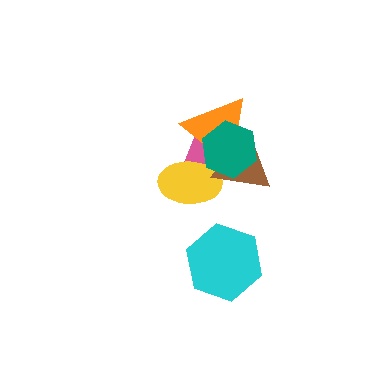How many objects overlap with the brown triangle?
4 objects overlap with the brown triangle.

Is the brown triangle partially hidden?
Yes, it is partially covered by another shape.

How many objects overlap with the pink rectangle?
4 objects overlap with the pink rectangle.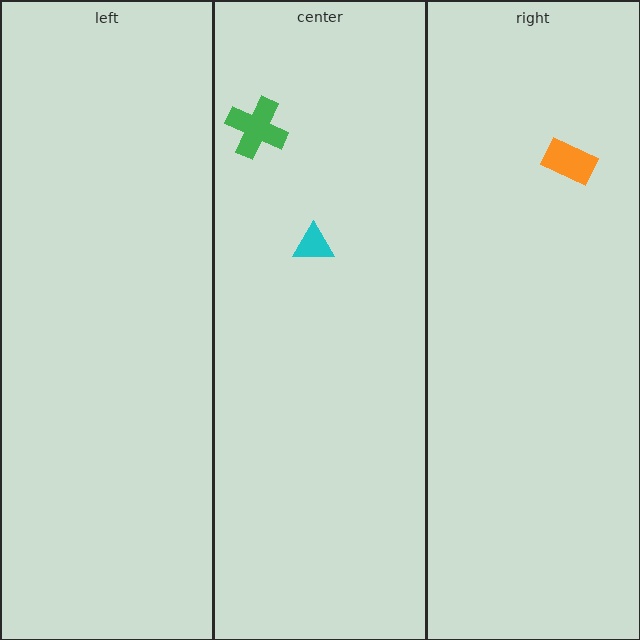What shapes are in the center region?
The green cross, the cyan triangle.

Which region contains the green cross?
The center region.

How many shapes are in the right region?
1.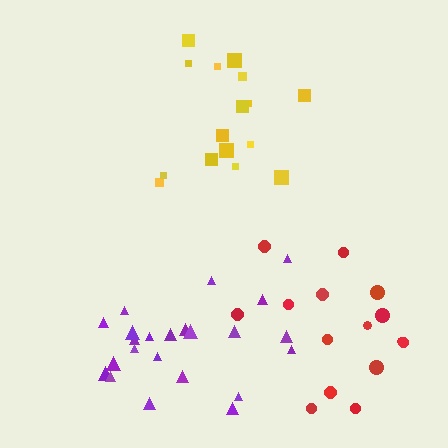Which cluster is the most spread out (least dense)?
Red.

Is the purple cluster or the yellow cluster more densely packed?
Yellow.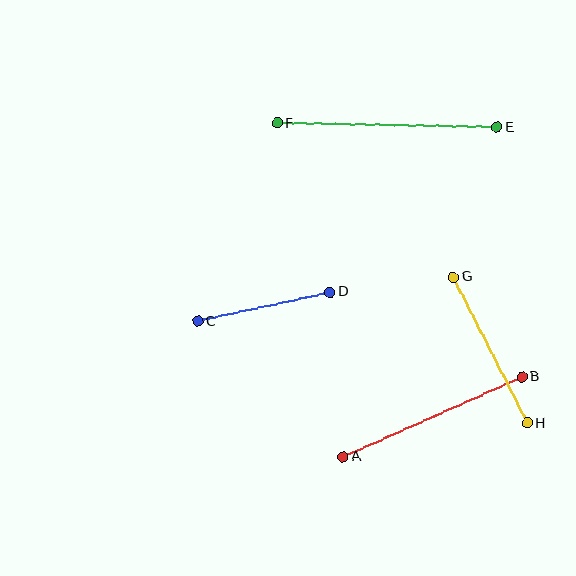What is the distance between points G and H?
The distance is approximately 164 pixels.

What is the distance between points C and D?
The distance is approximately 135 pixels.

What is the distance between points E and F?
The distance is approximately 220 pixels.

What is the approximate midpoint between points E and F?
The midpoint is at approximately (387, 125) pixels.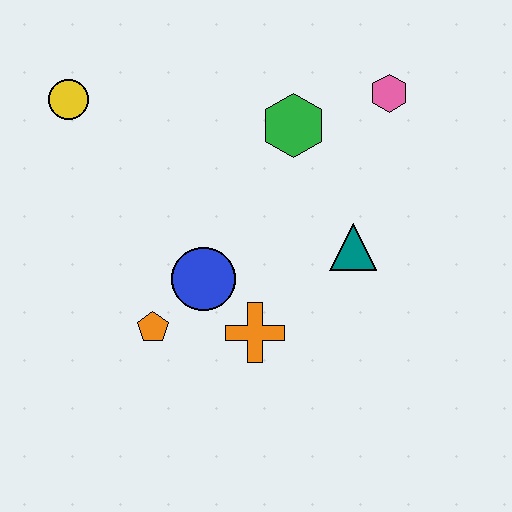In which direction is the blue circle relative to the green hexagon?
The blue circle is below the green hexagon.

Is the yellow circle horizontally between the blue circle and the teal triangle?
No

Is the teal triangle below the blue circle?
No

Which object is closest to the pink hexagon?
The green hexagon is closest to the pink hexagon.